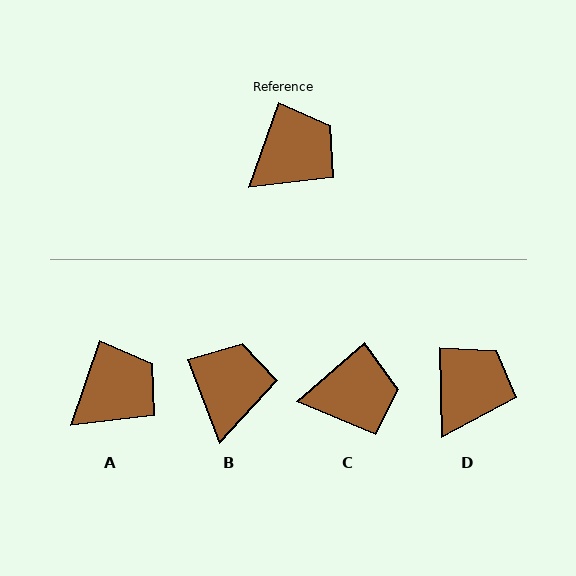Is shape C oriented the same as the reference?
No, it is off by about 30 degrees.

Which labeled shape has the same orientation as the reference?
A.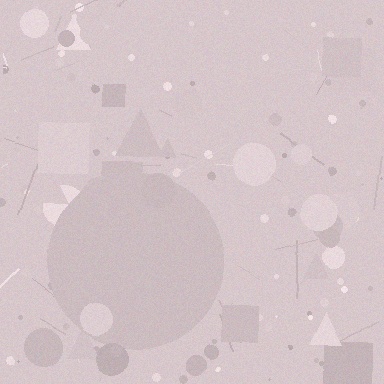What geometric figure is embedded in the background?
A circle is embedded in the background.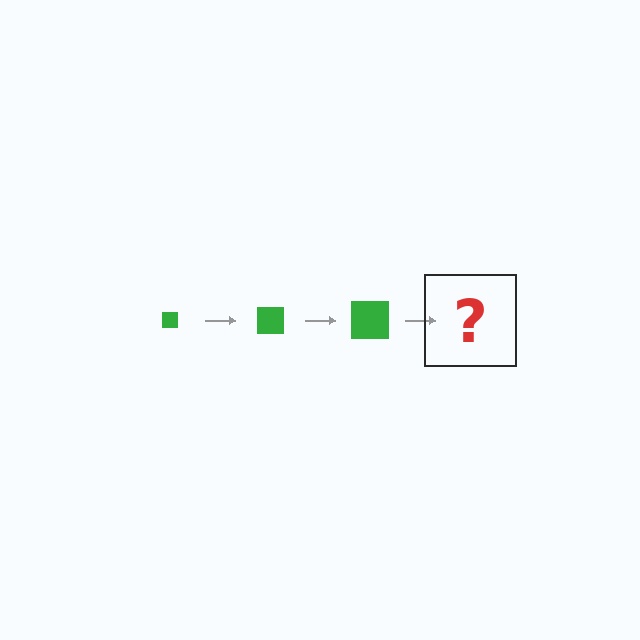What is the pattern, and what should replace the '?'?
The pattern is that the square gets progressively larger each step. The '?' should be a green square, larger than the previous one.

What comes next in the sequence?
The next element should be a green square, larger than the previous one.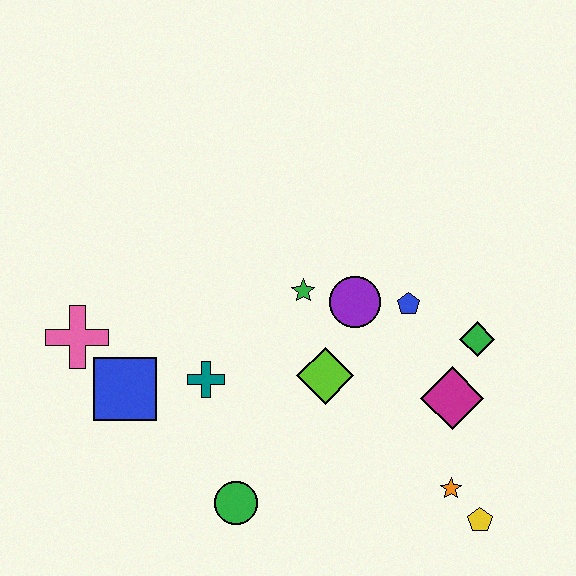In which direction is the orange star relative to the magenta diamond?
The orange star is below the magenta diamond.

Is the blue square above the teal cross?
No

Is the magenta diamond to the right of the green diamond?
No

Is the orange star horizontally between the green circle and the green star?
No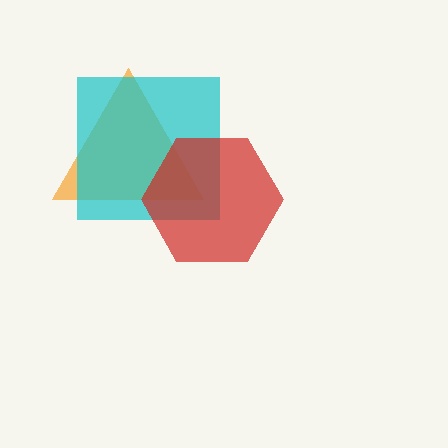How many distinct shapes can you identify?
There are 3 distinct shapes: an orange triangle, a cyan square, a red hexagon.